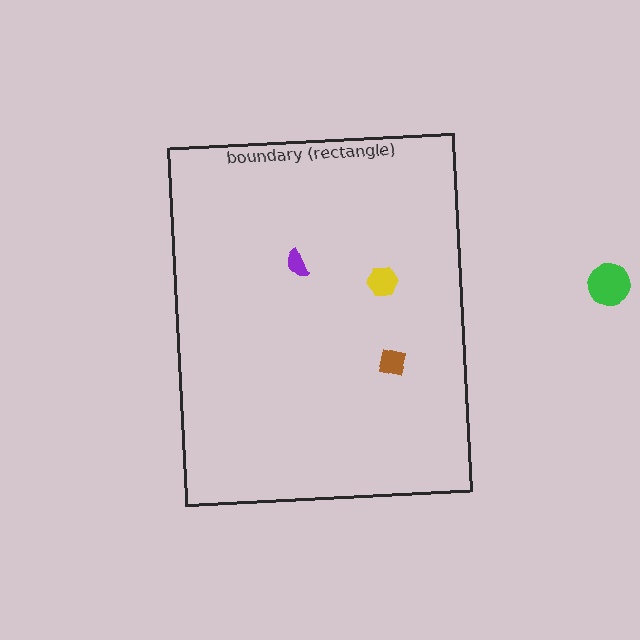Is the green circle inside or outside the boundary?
Outside.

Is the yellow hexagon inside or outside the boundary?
Inside.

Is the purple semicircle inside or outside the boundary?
Inside.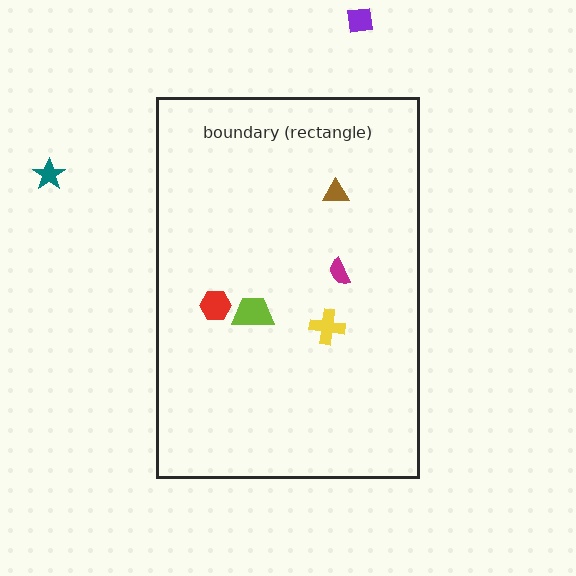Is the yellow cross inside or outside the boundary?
Inside.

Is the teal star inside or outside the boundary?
Outside.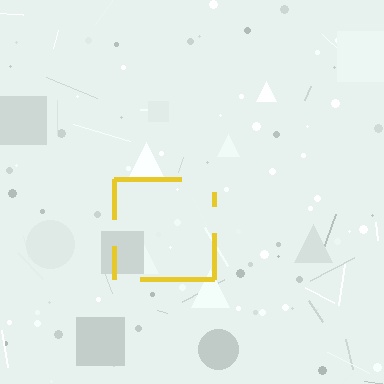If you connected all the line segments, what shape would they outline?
They would outline a square.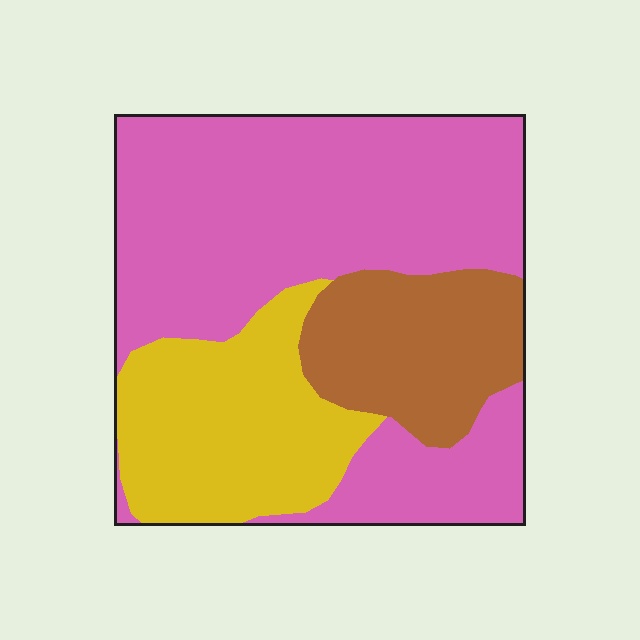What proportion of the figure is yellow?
Yellow takes up between a sixth and a third of the figure.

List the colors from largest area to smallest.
From largest to smallest: pink, yellow, brown.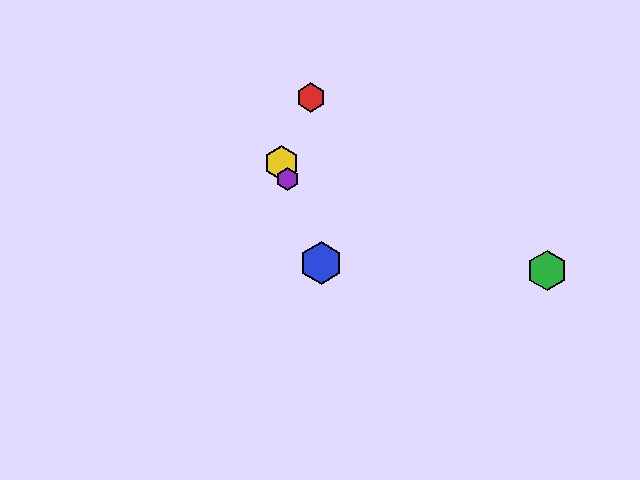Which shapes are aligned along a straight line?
The blue hexagon, the yellow hexagon, the purple hexagon are aligned along a straight line.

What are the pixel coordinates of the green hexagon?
The green hexagon is at (547, 271).